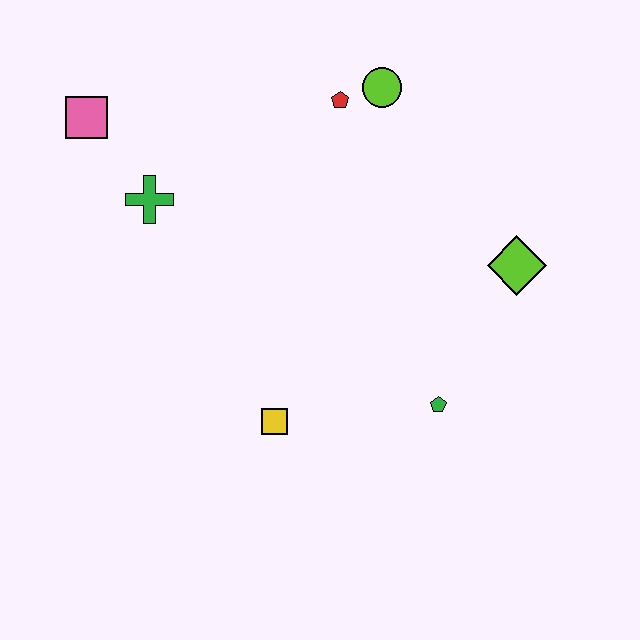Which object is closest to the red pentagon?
The lime circle is closest to the red pentagon.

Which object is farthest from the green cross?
The lime diamond is farthest from the green cross.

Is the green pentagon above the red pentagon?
No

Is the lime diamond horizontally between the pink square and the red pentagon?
No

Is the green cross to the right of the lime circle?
No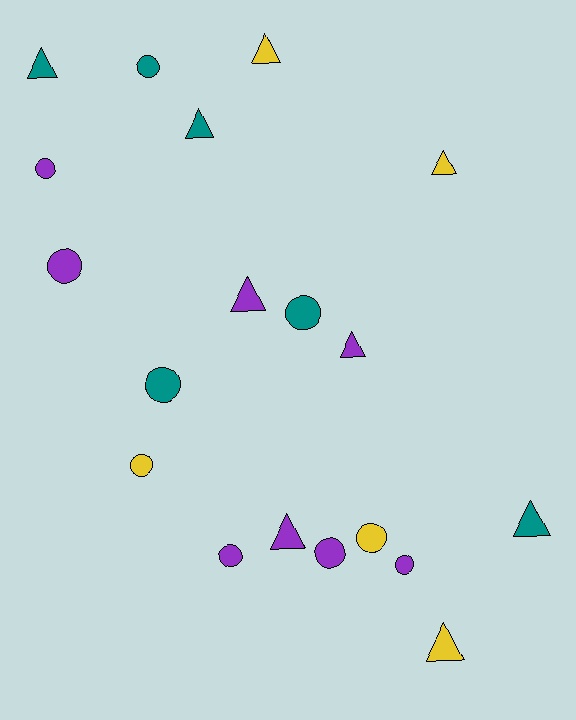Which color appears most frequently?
Purple, with 8 objects.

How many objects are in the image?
There are 19 objects.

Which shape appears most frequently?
Circle, with 10 objects.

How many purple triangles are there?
There are 3 purple triangles.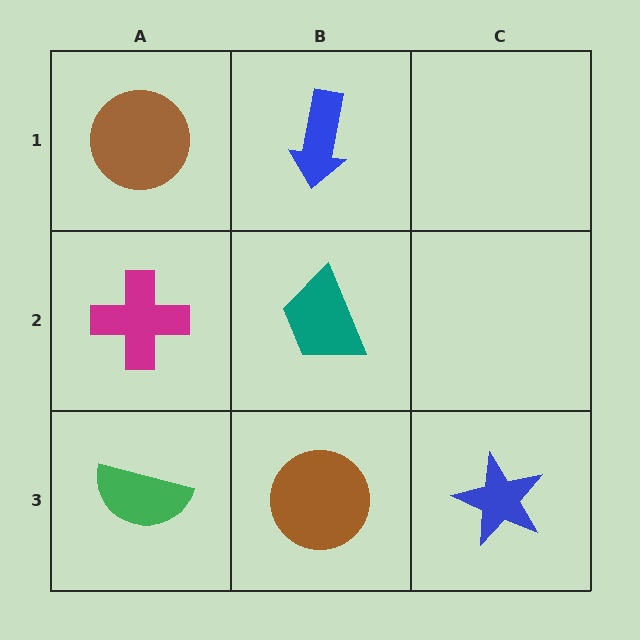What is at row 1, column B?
A blue arrow.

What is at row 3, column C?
A blue star.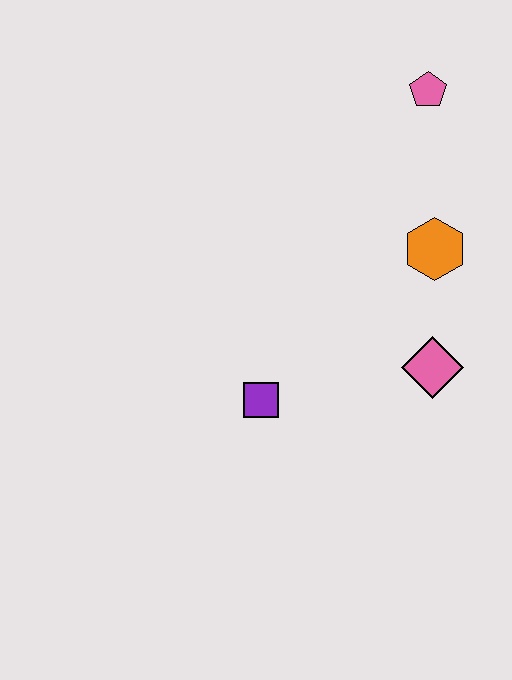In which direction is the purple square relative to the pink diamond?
The purple square is to the left of the pink diamond.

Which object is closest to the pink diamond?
The orange hexagon is closest to the pink diamond.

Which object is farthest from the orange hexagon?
The purple square is farthest from the orange hexagon.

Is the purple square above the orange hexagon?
No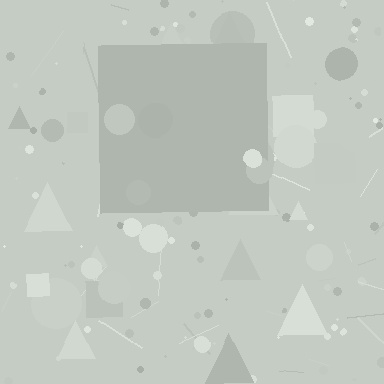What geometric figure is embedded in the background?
A square is embedded in the background.